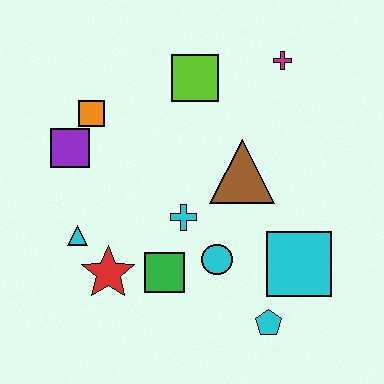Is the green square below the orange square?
Yes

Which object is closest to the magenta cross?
The lime square is closest to the magenta cross.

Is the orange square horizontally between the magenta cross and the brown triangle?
No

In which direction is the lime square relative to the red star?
The lime square is above the red star.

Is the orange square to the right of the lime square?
No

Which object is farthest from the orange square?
The cyan pentagon is farthest from the orange square.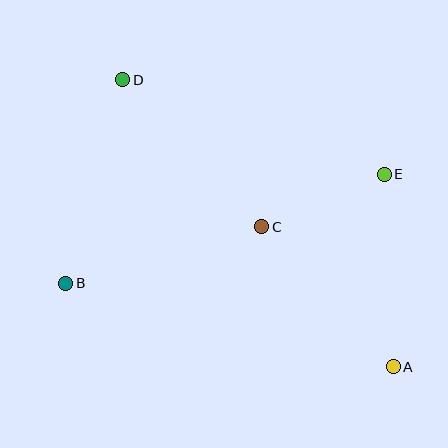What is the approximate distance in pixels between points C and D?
The distance between C and D is approximately 202 pixels.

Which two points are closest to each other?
Points C and E are closest to each other.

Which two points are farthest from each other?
Points A and D are farthest from each other.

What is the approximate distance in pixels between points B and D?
The distance between B and D is approximately 211 pixels.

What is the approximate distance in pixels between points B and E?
The distance between B and E is approximately 336 pixels.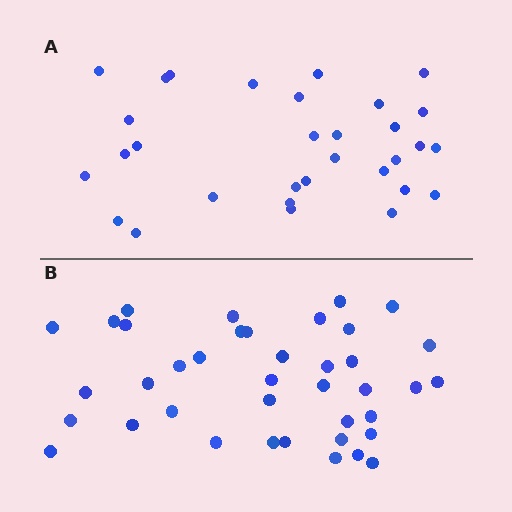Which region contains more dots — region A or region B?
Region B (the bottom region) has more dots.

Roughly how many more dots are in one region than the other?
Region B has roughly 8 or so more dots than region A.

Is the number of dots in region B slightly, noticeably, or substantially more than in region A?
Region B has noticeably more, but not dramatically so. The ratio is roughly 1.3 to 1.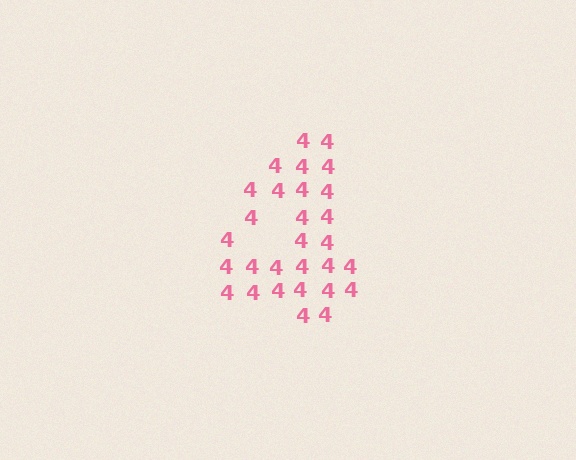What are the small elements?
The small elements are digit 4's.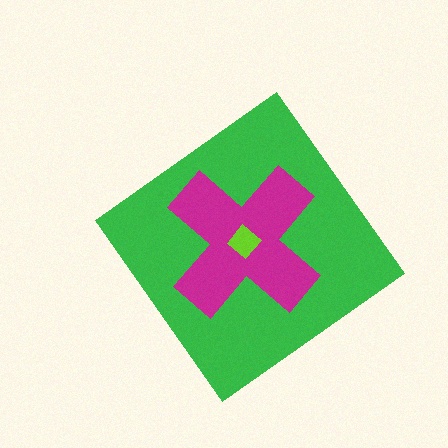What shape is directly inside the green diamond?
The magenta cross.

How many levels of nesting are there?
3.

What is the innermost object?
The lime diamond.